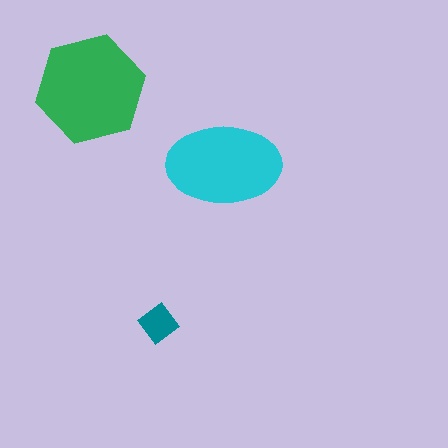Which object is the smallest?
The teal diamond.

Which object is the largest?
The green hexagon.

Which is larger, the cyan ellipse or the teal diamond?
The cyan ellipse.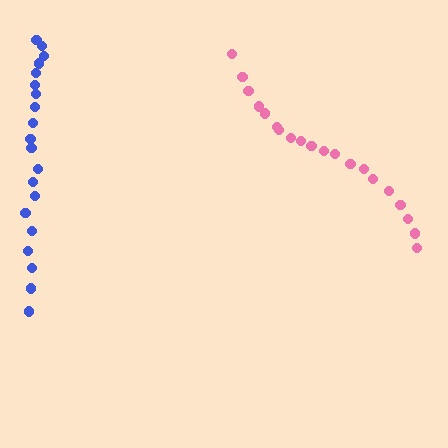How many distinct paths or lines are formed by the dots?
There are 2 distinct paths.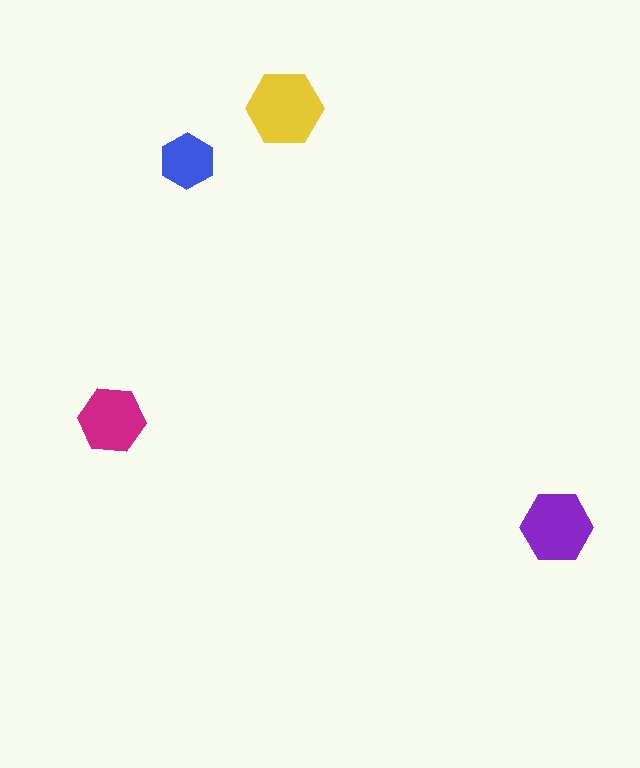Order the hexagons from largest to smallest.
the yellow one, the purple one, the magenta one, the blue one.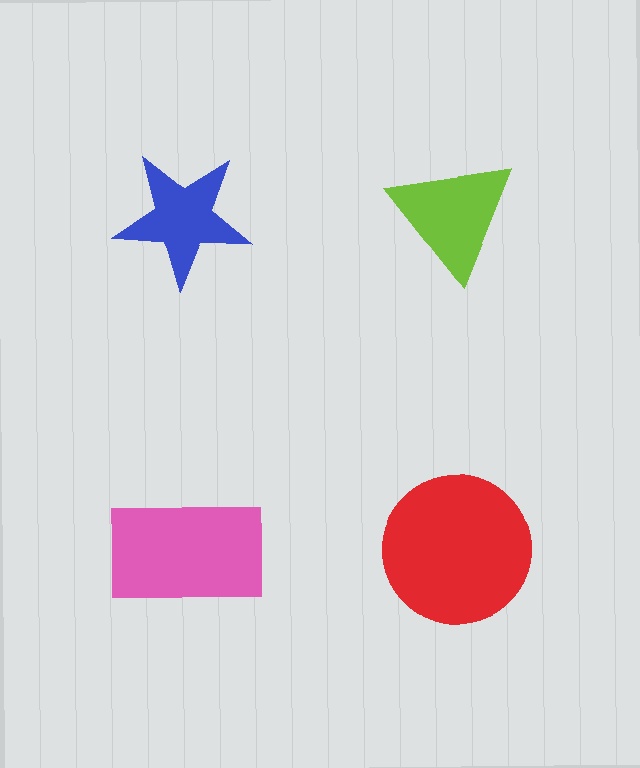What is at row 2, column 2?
A red circle.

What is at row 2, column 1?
A pink rectangle.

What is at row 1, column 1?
A blue star.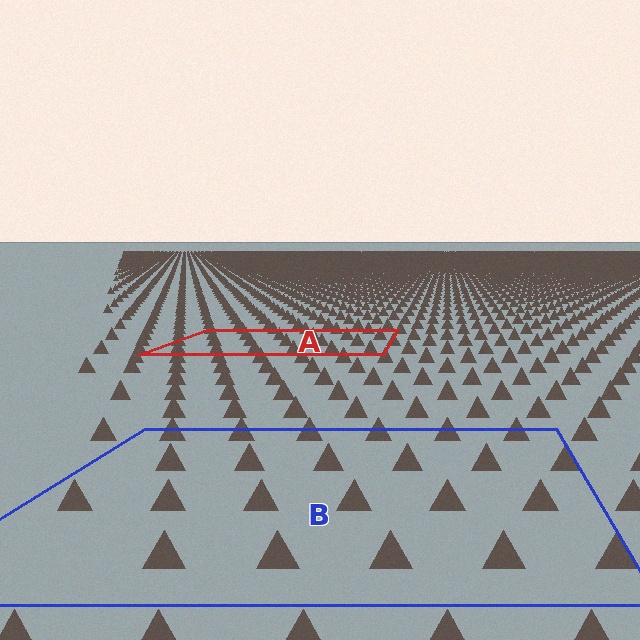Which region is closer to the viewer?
Region B is closer. The texture elements there are larger and more spread out.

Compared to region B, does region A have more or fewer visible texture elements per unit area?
Region A has more texture elements per unit area — they are packed more densely because it is farther away.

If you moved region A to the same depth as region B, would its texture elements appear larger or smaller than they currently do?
They would appear larger. At a closer depth, the same texture elements are projected at a bigger on-screen size.